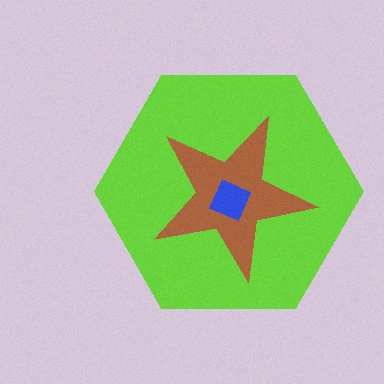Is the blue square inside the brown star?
Yes.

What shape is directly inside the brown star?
The blue square.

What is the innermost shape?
The blue square.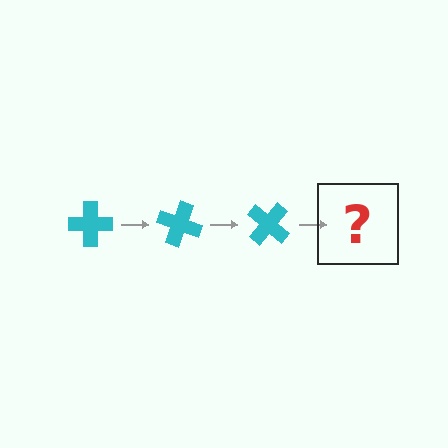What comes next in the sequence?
The next element should be a cyan cross rotated 60 degrees.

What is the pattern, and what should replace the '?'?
The pattern is that the cross rotates 20 degrees each step. The '?' should be a cyan cross rotated 60 degrees.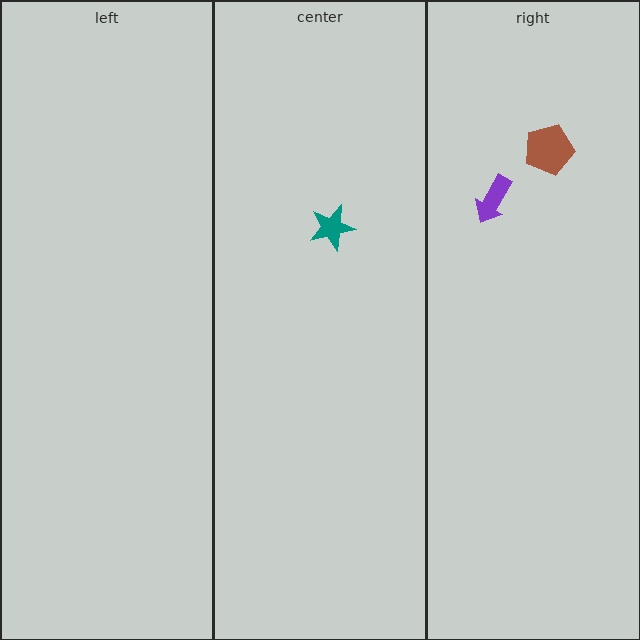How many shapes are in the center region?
1.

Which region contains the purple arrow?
The right region.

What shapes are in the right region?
The brown pentagon, the purple arrow.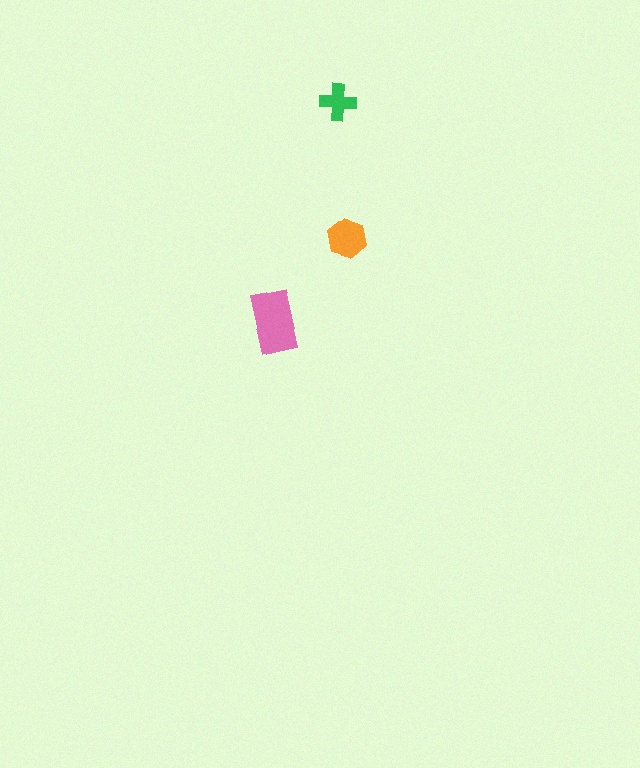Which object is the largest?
The pink rectangle.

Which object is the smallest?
The green cross.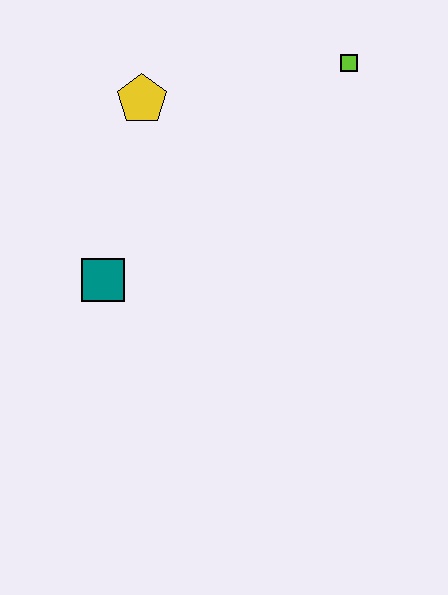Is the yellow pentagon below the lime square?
Yes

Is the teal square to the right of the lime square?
No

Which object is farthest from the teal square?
The lime square is farthest from the teal square.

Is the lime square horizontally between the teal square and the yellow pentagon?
No